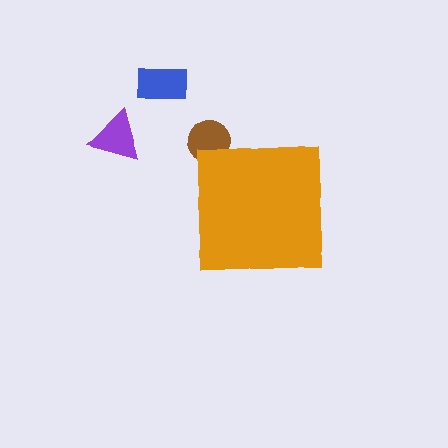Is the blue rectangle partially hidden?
No, the blue rectangle is fully visible.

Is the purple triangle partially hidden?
No, the purple triangle is fully visible.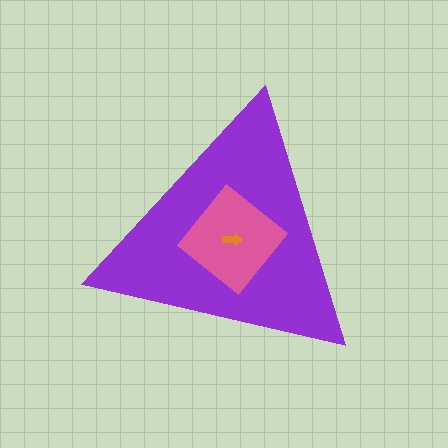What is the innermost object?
The orange arrow.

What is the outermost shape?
The purple triangle.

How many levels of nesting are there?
3.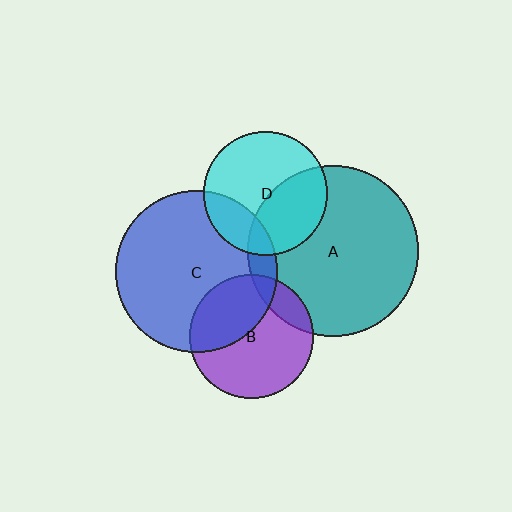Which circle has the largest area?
Circle A (teal).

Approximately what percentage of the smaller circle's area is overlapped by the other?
Approximately 10%.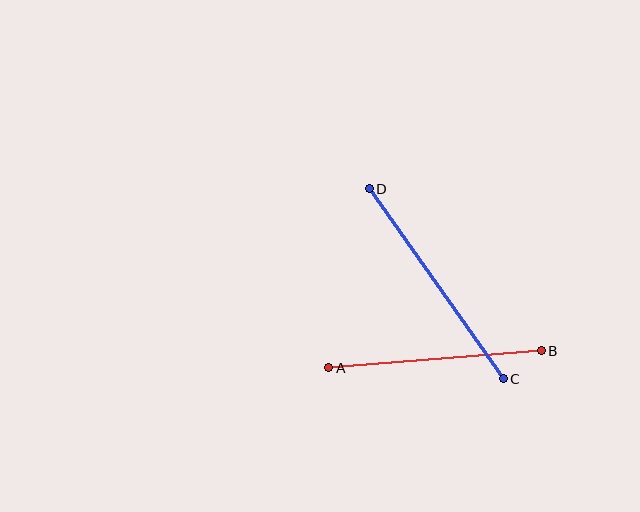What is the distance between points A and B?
The distance is approximately 213 pixels.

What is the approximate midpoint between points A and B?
The midpoint is at approximately (435, 359) pixels.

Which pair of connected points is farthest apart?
Points C and D are farthest apart.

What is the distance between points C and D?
The distance is approximately 233 pixels.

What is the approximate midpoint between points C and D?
The midpoint is at approximately (436, 284) pixels.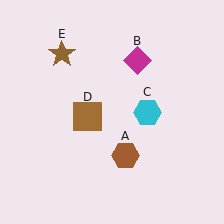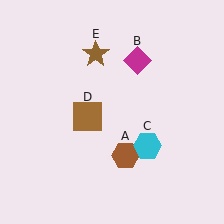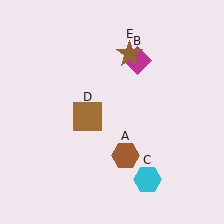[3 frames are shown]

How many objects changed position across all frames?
2 objects changed position: cyan hexagon (object C), brown star (object E).